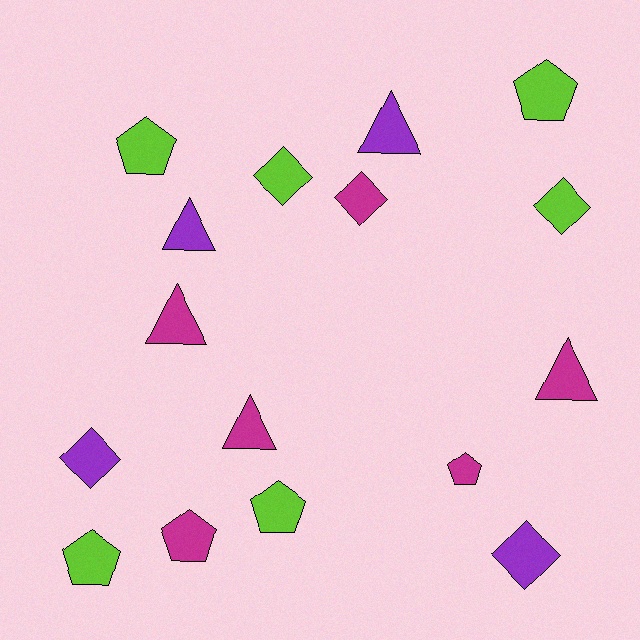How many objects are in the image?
There are 16 objects.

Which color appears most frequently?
Magenta, with 6 objects.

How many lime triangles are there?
There are no lime triangles.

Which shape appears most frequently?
Pentagon, with 6 objects.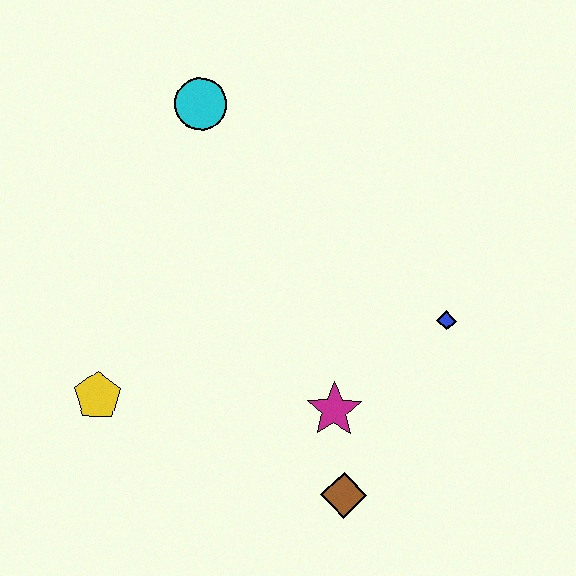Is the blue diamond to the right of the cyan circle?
Yes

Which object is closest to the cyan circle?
The yellow pentagon is closest to the cyan circle.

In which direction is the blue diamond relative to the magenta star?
The blue diamond is to the right of the magenta star.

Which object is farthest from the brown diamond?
The cyan circle is farthest from the brown diamond.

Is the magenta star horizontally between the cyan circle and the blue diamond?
Yes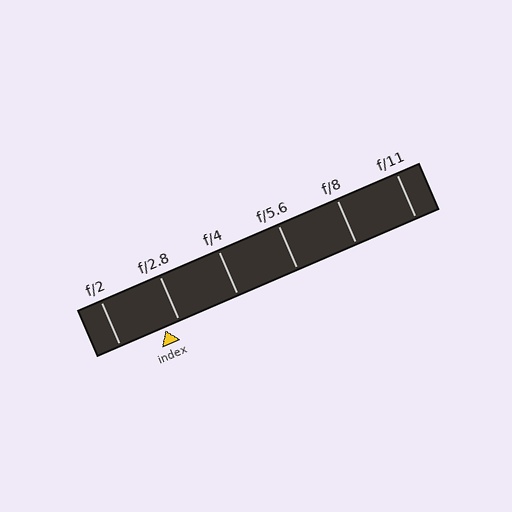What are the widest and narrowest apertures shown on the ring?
The widest aperture shown is f/2 and the narrowest is f/11.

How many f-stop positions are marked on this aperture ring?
There are 6 f-stop positions marked.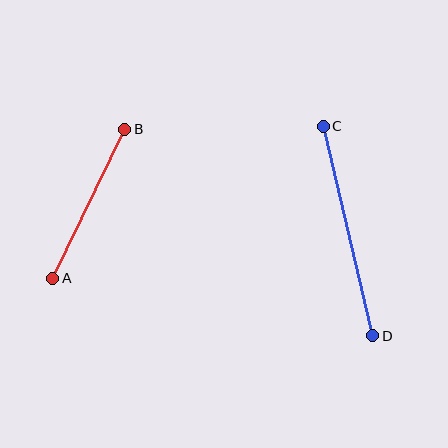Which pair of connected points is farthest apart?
Points C and D are farthest apart.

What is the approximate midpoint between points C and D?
The midpoint is at approximately (348, 231) pixels.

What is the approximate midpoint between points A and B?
The midpoint is at approximately (89, 204) pixels.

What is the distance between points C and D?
The distance is approximately 215 pixels.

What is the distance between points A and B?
The distance is approximately 165 pixels.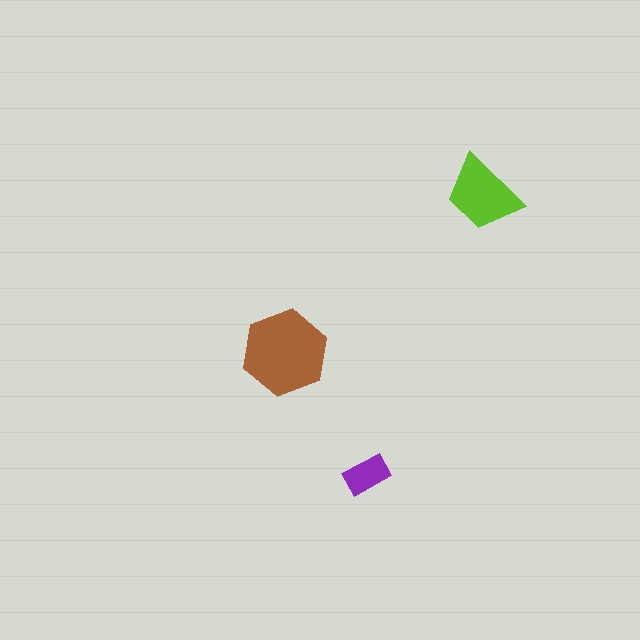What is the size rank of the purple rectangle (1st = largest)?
3rd.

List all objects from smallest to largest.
The purple rectangle, the lime trapezoid, the brown hexagon.